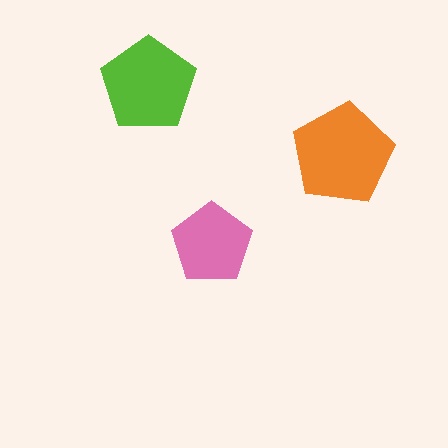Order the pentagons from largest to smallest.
the orange one, the lime one, the pink one.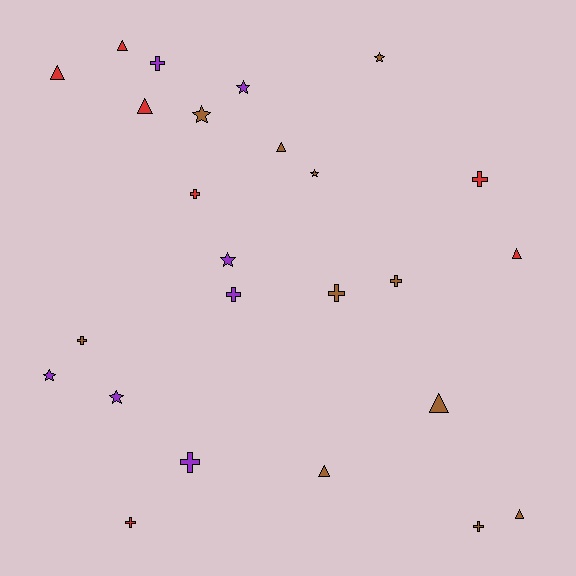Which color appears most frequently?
Brown, with 11 objects.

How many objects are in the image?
There are 25 objects.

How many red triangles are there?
There are 4 red triangles.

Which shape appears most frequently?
Cross, with 10 objects.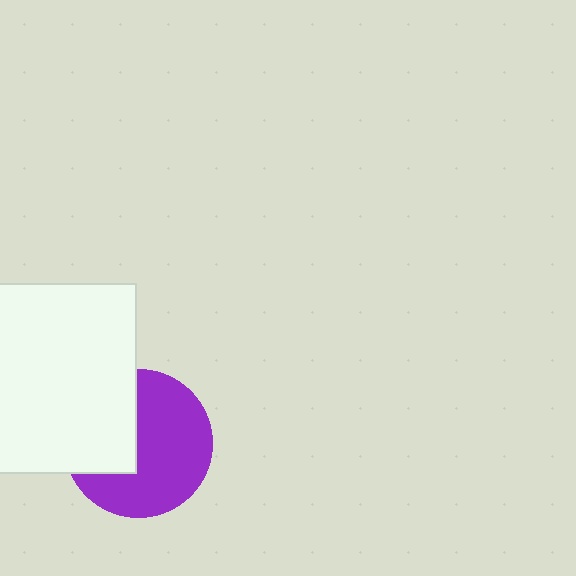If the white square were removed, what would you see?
You would see the complete purple circle.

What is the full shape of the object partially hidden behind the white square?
The partially hidden object is a purple circle.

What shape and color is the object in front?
The object in front is a white square.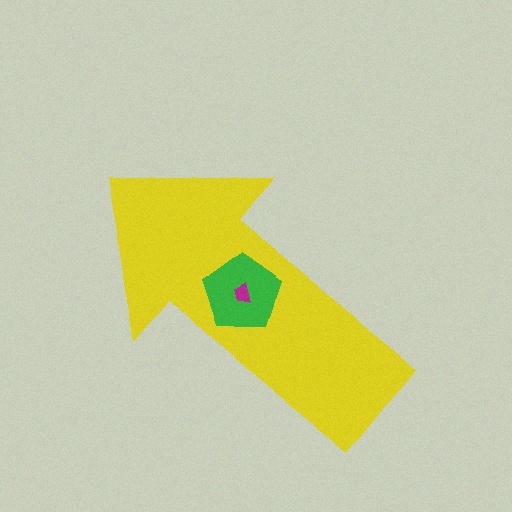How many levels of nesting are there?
3.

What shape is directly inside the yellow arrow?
The green pentagon.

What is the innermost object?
The magenta trapezoid.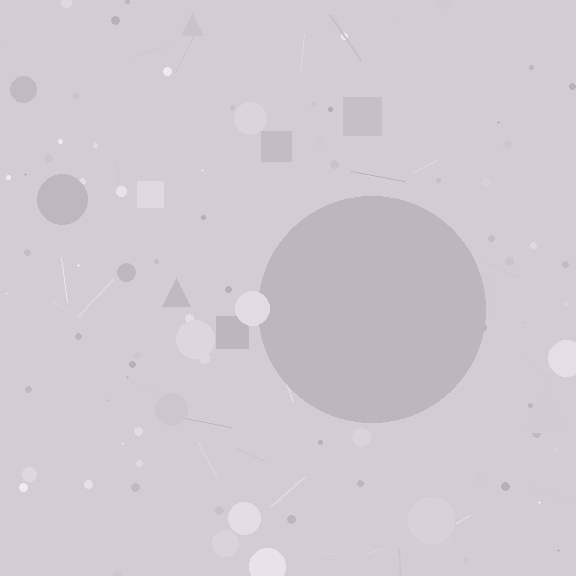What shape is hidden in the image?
A circle is hidden in the image.